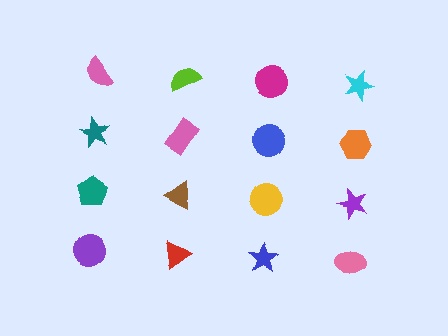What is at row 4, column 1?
A purple circle.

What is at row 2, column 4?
An orange hexagon.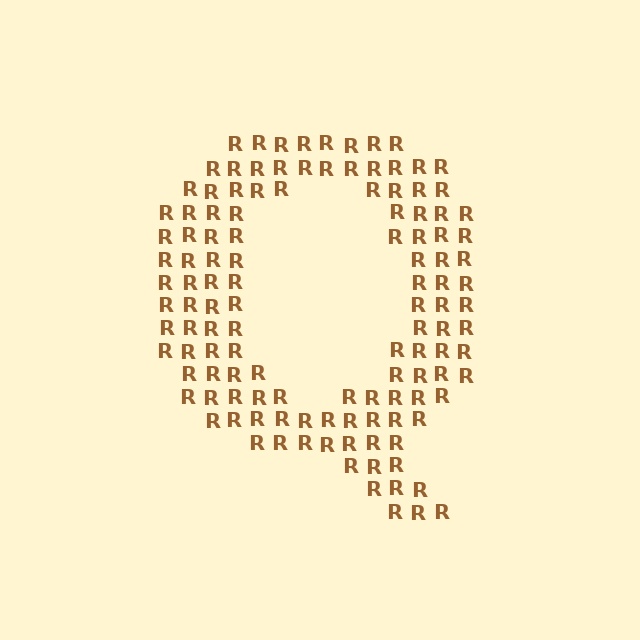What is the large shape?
The large shape is the letter Q.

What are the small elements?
The small elements are letter R's.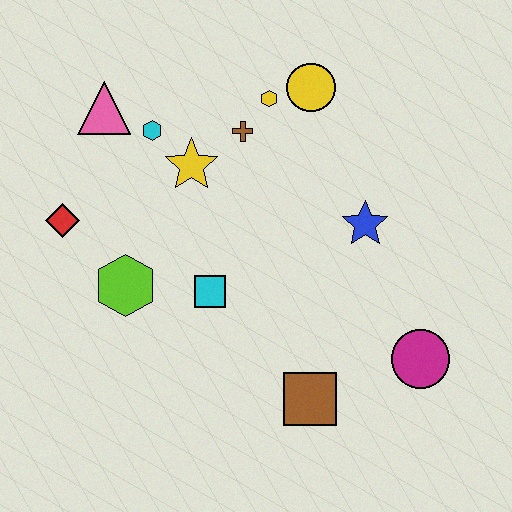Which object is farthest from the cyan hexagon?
The magenta circle is farthest from the cyan hexagon.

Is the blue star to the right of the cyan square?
Yes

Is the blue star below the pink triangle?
Yes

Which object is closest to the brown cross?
The yellow hexagon is closest to the brown cross.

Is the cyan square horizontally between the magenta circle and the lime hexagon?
Yes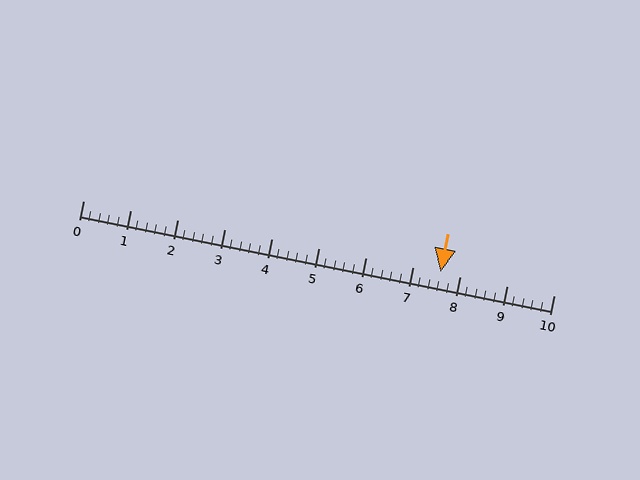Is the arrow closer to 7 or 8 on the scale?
The arrow is closer to 8.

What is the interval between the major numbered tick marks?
The major tick marks are spaced 1 units apart.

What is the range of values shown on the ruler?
The ruler shows values from 0 to 10.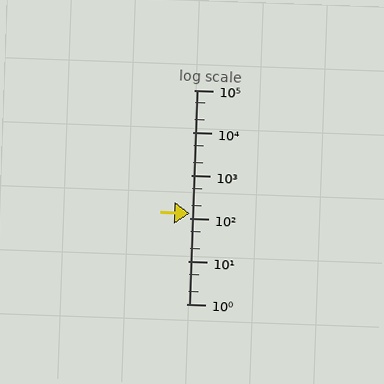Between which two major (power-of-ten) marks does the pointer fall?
The pointer is between 100 and 1000.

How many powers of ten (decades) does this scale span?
The scale spans 5 decades, from 1 to 100000.